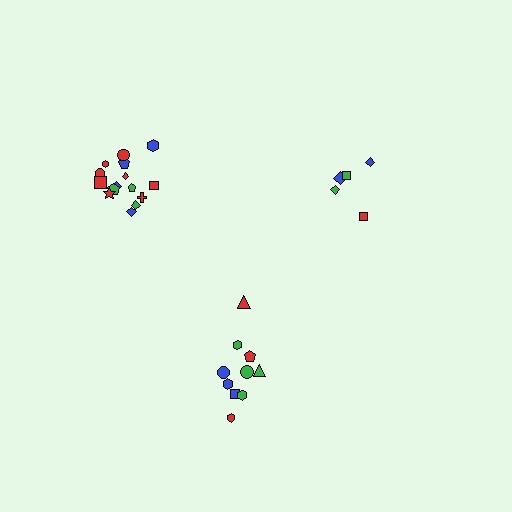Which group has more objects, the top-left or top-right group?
The top-left group.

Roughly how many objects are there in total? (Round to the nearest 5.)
Roughly 30 objects in total.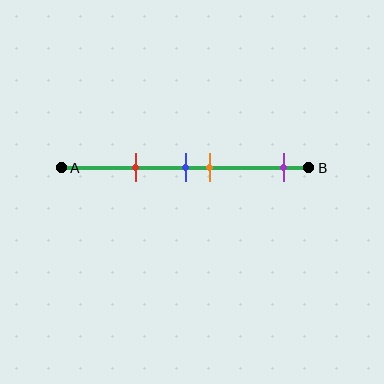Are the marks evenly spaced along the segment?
No, the marks are not evenly spaced.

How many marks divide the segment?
There are 4 marks dividing the segment.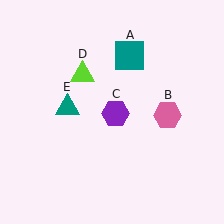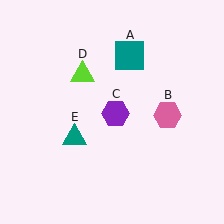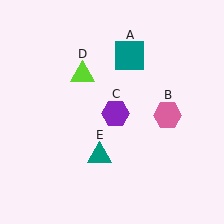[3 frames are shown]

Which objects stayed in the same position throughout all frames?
Teal square (object A) and pink hexagon (object B) and purple hexagon (object C) and lime triangle (object D) remained stationary.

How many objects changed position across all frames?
1 object changed position: teal triangle (object E).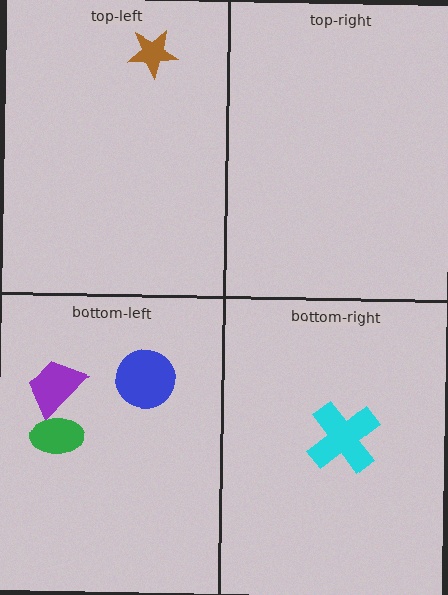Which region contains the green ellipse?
The bottom-left region.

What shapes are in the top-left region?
The brown star.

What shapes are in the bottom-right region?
The cyan cross.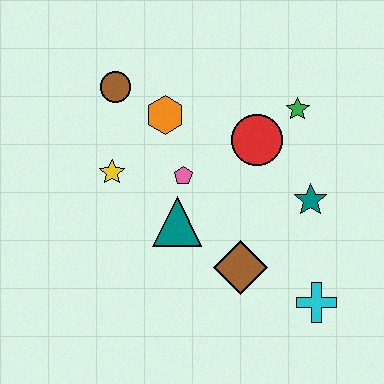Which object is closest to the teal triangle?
The pink pentagon is closest to the teal triangle.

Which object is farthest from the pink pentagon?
The cyan cross is farthest from the pink pentagon.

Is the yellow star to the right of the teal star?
No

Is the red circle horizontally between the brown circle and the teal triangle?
No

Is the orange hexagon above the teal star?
Yes